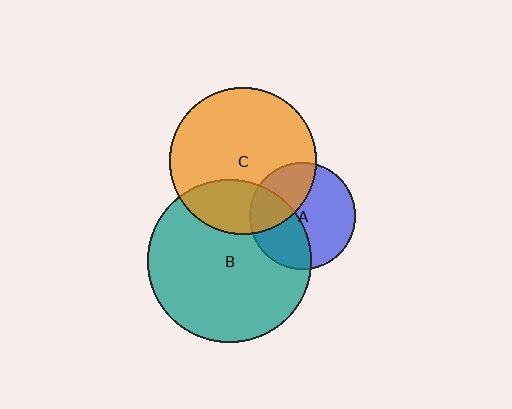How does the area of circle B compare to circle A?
Approximately 2.4 times.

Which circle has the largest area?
Circle B (teal).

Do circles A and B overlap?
Yes.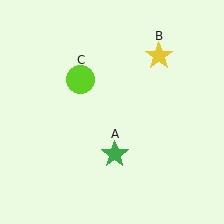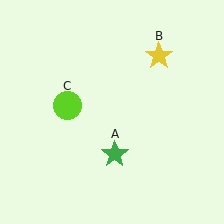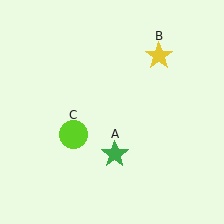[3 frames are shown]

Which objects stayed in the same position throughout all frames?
Green star (object A) and yellow star (object B) remained stationary.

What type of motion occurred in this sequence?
The lime circle (object C) rotated counterclockwise around the center of the scene.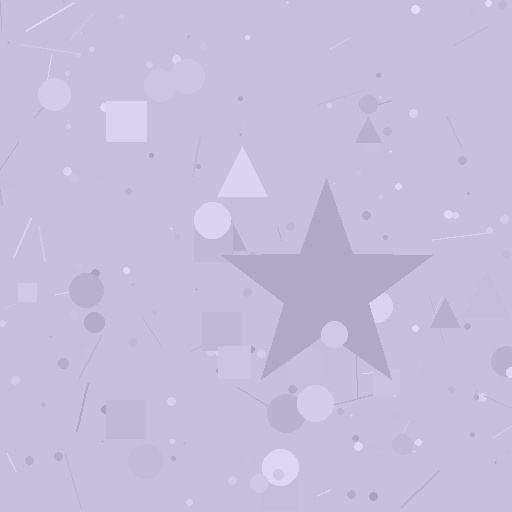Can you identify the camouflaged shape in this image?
The camouflaged shape is a star.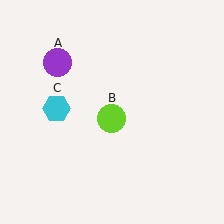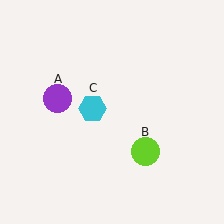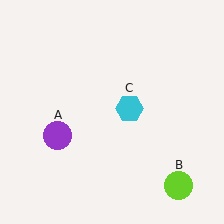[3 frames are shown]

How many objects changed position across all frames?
3 objects changed position: purple circle (object A), lime circle (object B), cyan hexagon (object C).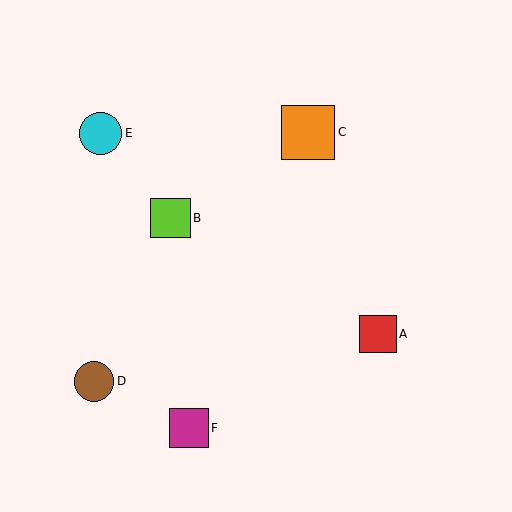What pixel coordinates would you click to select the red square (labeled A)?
Click at (378, 334) to select the red square A.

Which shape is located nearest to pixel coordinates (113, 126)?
The cyan circle (labeled E) at (101, 133) is nearest to that location.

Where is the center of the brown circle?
The center of the brown circle is at (94, 382).